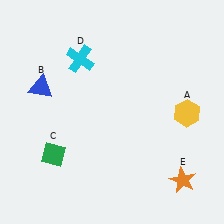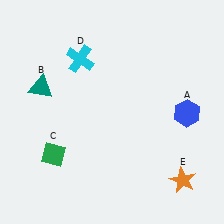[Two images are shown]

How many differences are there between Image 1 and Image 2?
There are 2 differences between the two images.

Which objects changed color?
A changed from yellow to blue. B changed from blue to teal.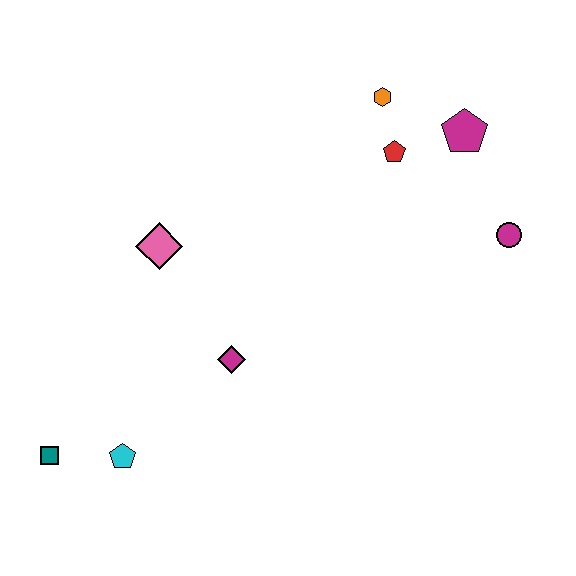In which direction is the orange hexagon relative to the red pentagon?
The orange hexagon is above the red pentagon.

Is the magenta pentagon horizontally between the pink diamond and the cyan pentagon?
No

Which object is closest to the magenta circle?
The magenta pentagon is closest to the magenta circle.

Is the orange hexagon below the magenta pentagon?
No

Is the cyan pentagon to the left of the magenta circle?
Yes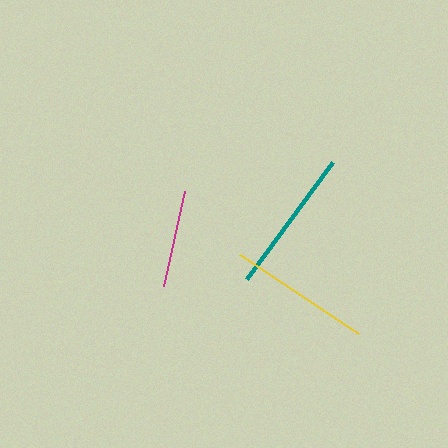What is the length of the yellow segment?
The yellow segment is approximately 143 pixels long.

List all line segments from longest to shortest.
From longest to shortest: teal, yellow, magenta.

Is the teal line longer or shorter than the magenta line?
The teal line is longer than the magenta line.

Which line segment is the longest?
The teal line is the longest at approximately 145 pixels.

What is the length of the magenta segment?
The magenta segment is approximately 98 pixels long.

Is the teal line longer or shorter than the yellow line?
The teal line is longer than the yellow line.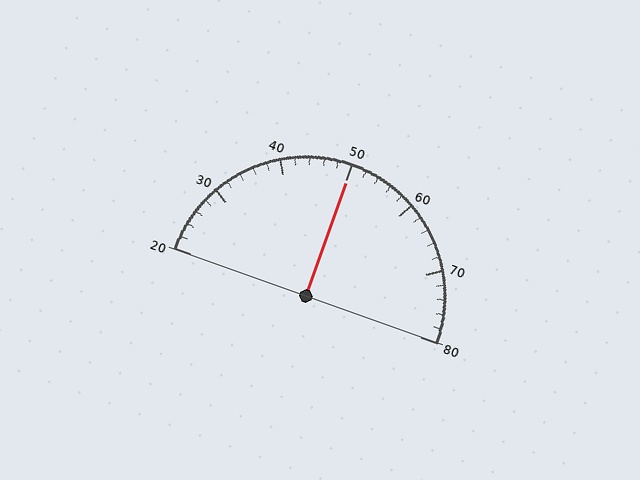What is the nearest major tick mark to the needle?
The nearest major tick mark is 50.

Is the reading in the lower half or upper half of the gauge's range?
The reading is in the upper half of the range (20 to 80).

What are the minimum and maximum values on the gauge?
The gauge ranges from 20 to 80.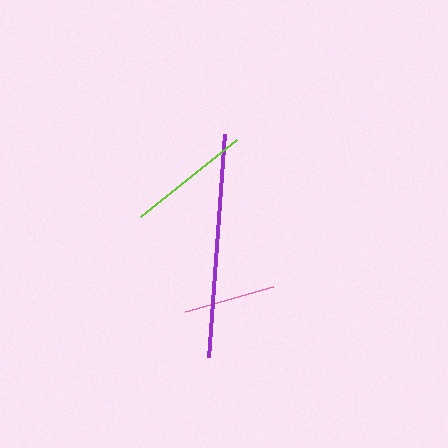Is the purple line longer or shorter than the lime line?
The purple line is longer than the lime line.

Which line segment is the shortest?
The pink line is the shortest at approximately 91 pixels.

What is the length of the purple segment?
The purple segment is approximately 224 pixels long.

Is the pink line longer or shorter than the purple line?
The purple line is longer than the pink line.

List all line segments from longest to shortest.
From longest to shortest: purple, lime, pink.